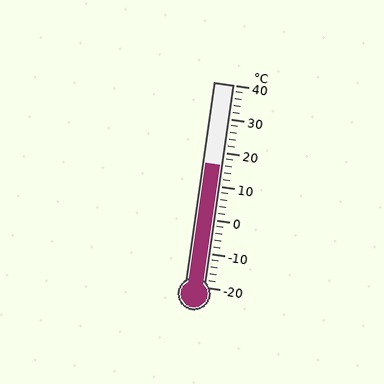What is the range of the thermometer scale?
The thermometer scale ranges from -20°C to 40°C.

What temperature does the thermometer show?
The thermometer shows approximately 16°C.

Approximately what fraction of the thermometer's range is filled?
The thermometer is filled to approximately 60% of its range.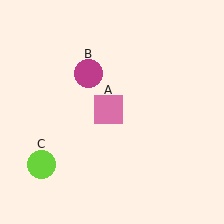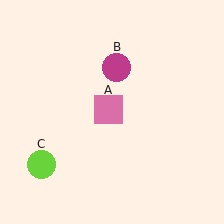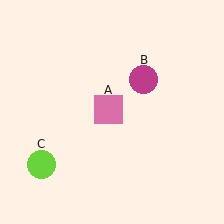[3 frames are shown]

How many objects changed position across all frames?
1 object changed position: magenta circle (object B).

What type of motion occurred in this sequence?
The magenta circle (object B) rotated clockwise around the center of the scene.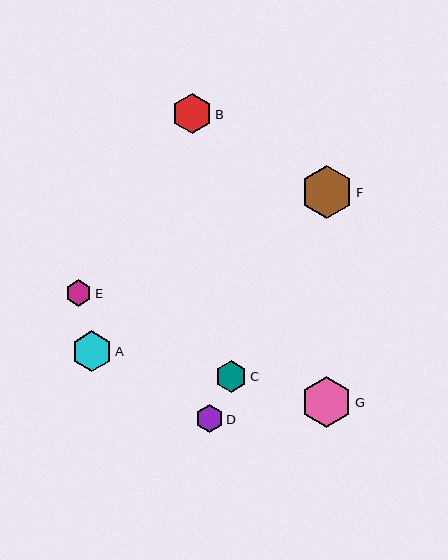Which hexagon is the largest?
Hexagon F is the largest with a size of approximately 52 pixels.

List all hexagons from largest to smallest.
From largest to smallest: F, G, A, B, C, D, E.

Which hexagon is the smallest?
Hexagon E is the smallest with a size of approximately 26 pixels.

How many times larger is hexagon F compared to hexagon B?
Hexagon F is approximately 1.3 times the size of hexagon B.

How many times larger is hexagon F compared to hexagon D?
Hexagon F is approximately 1.9 times the size of hexagon D.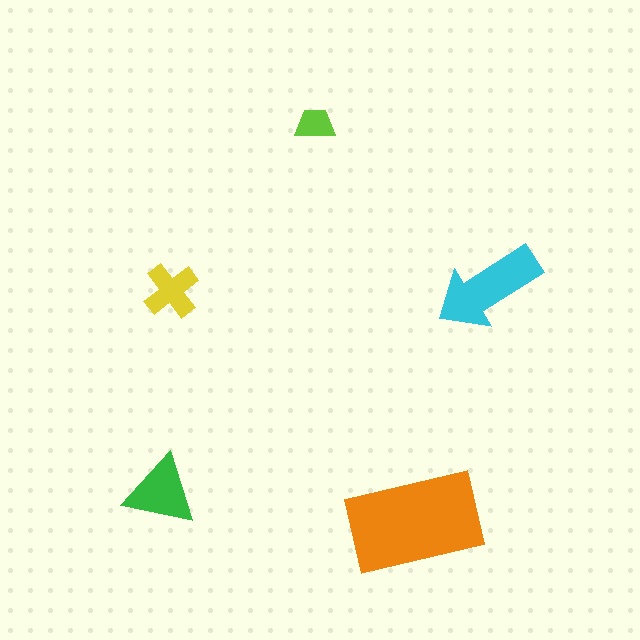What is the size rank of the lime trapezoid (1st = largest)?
5th.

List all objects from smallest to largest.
The lime trapezoid, the yellow cross, the green triangle, the cyan arrow, the orange rectangle.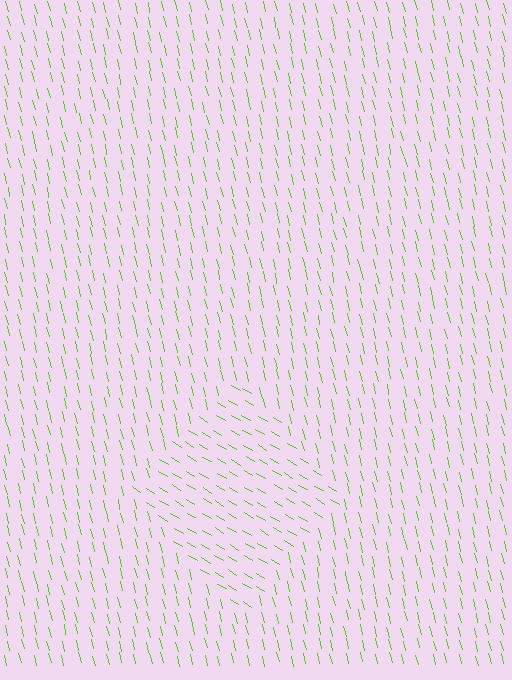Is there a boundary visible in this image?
Yes, there is a texture boundary formed by a change in line orientation.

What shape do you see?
I see a diamond.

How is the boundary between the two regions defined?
The boundary is defined purely by a change in line orientation (approximately 45 degrees difference). All lines are the same color and thickness.